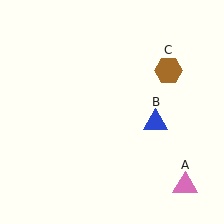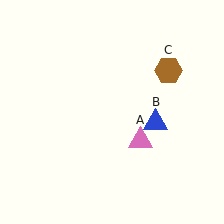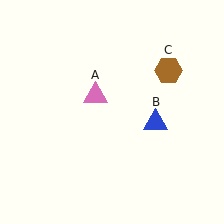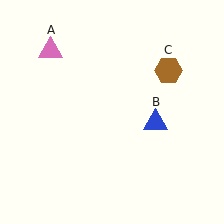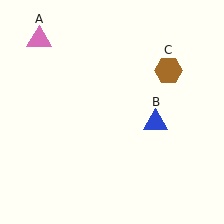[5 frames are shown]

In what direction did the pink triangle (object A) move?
The pink triangle (object A) moved up and to the left.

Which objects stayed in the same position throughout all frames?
Blue triangle (object B) and brown hexagon (object C) remained stationary.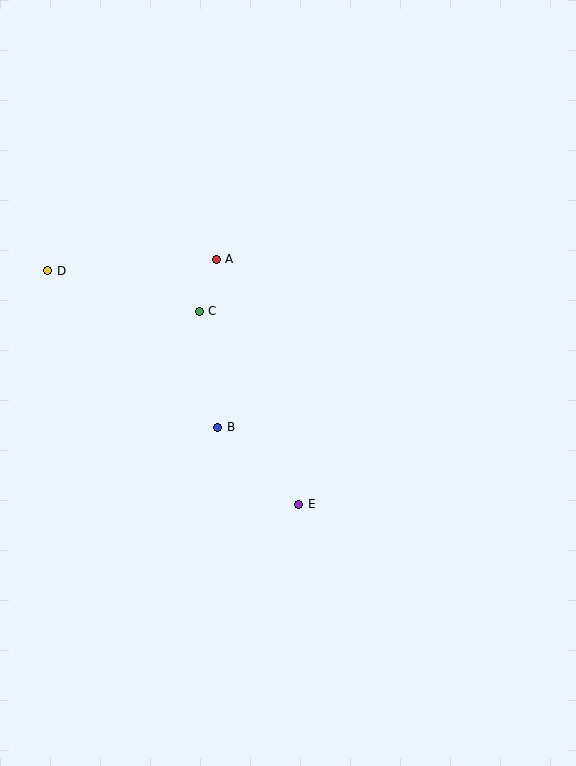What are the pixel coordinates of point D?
Point D is at (48, 271).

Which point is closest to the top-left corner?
Point D is closest to the top-left corner.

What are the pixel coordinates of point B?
Point B is at (218, 427).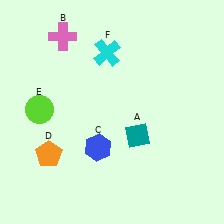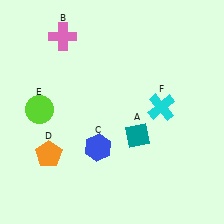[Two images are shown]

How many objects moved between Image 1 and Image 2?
1 object moved between the two images.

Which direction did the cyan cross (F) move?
The cyan cross (F) moved right.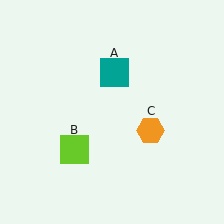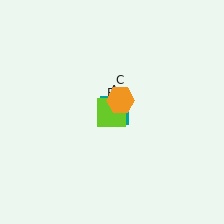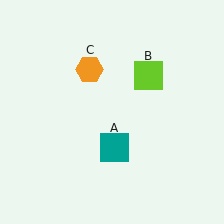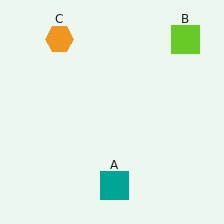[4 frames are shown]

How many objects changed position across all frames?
3 objects changed position: teal square (object A), lime square (object B), orange hexagon (object C).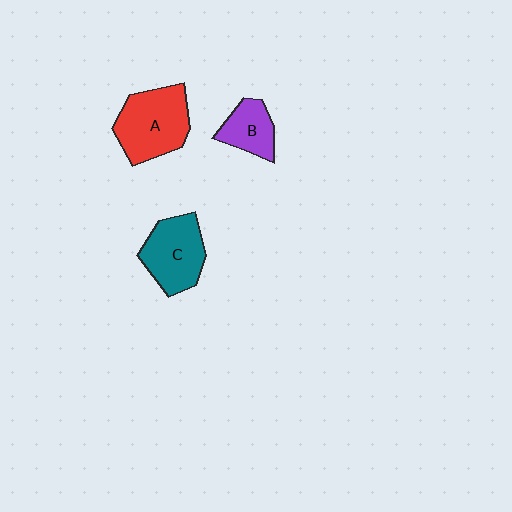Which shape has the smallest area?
Shape B (purple).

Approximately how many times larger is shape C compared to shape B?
Approximately 1.6 times.